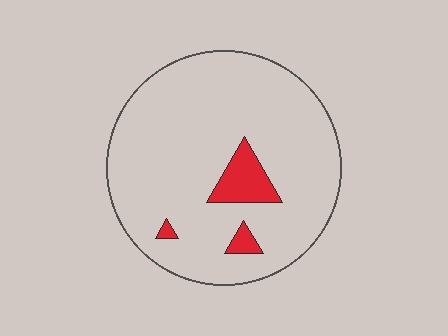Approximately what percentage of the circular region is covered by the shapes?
Approximately 10%.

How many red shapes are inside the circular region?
3.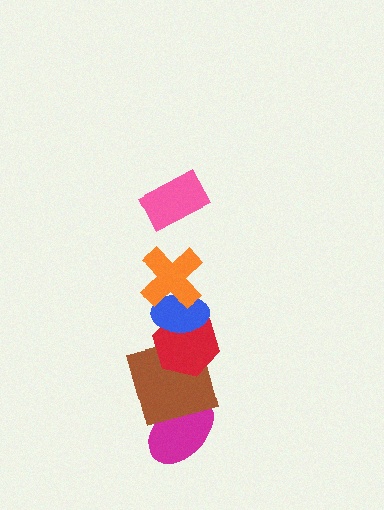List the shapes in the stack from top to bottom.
From top to bottom: the pink rectangle, the orange cross, the blue ellipse, the red hexagon, the brown square, the magenta ellipse.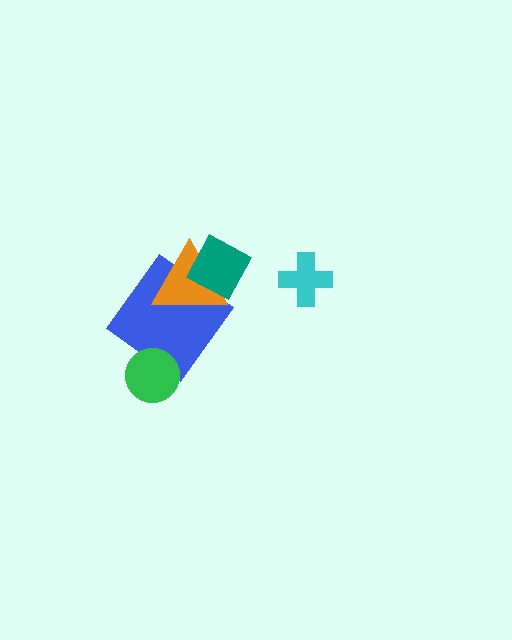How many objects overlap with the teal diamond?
2 objects overlap with the teal diamond.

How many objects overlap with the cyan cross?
0 objects overlap with the cyan cross.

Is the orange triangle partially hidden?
Yes, it is partially covered by another shape.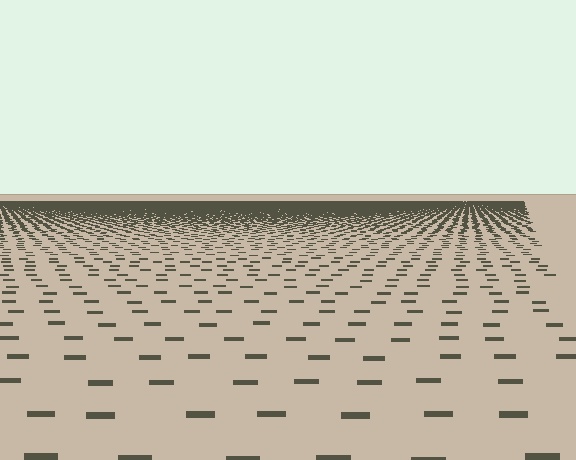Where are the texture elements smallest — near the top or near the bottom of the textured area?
Near the top.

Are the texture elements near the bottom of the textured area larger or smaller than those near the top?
Larger. Near the bottom, elements are closer to the viewer and appear at a bigger on-screen size.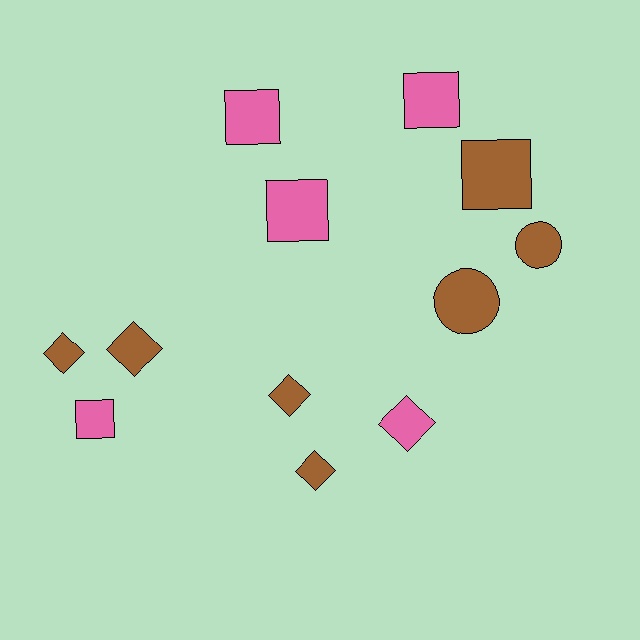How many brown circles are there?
There are 2 brown circles.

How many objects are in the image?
There are 12 objects.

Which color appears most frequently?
Brown, with 7 objects.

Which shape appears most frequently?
Diamond, with 5 objects.